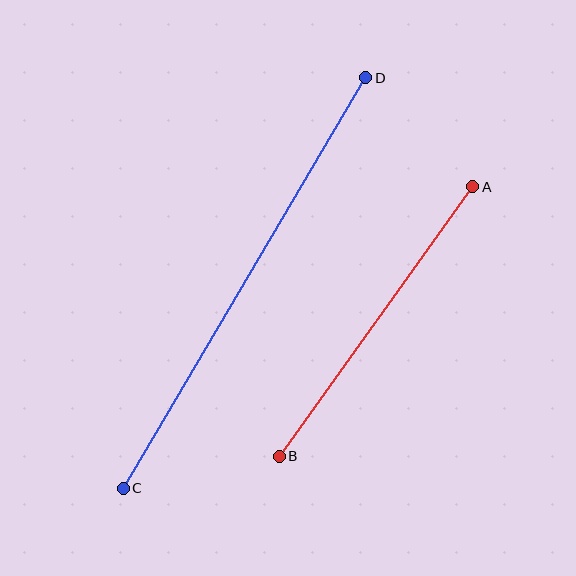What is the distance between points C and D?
The distance is approximately 477 pixels.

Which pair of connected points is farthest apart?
Points C and D are farthest apart.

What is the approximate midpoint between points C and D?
The midpoint is at approximately (245, 283) pixels.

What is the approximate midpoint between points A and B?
The midpoint is at approximately (376, 322) pixels.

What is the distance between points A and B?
The distance is approximately 332 pixels.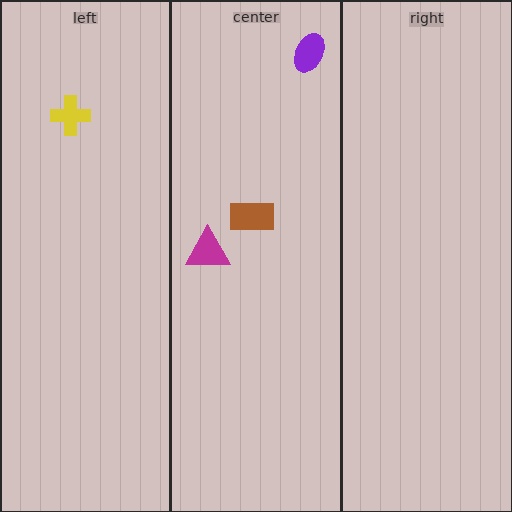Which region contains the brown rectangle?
The center region.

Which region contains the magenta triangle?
The center region.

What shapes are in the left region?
The yellow cross.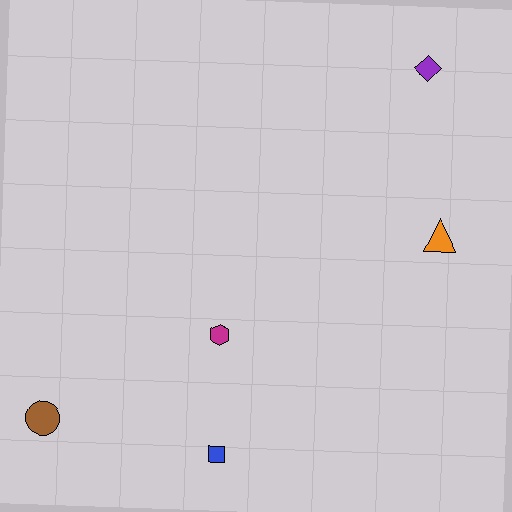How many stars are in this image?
There are no stars.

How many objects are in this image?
There are 5 objects.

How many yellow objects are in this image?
There are no yellow objects.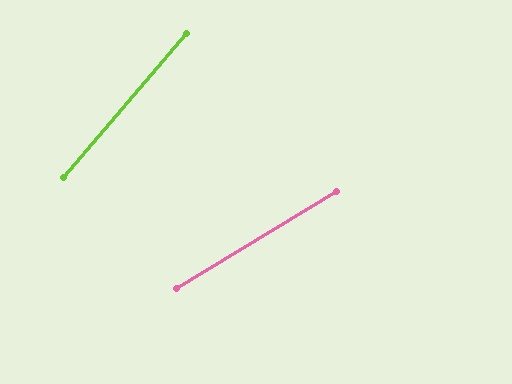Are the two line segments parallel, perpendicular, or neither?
Neither parallel nor perpendicular — they differ by about 18°.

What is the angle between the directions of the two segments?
Approximately 18 degrees.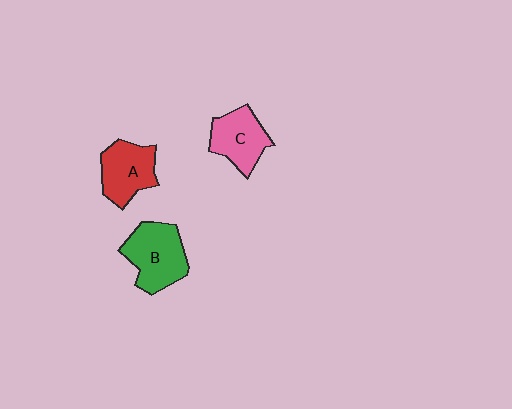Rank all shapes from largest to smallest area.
From largest to smallest: B (green), A (red), C (pink).